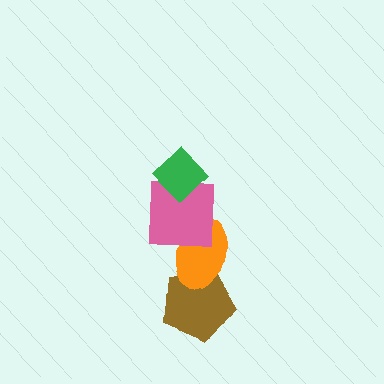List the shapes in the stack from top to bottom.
From top to bottom: the green diamond, the pink square, the orange ellipse, the brown pentagon.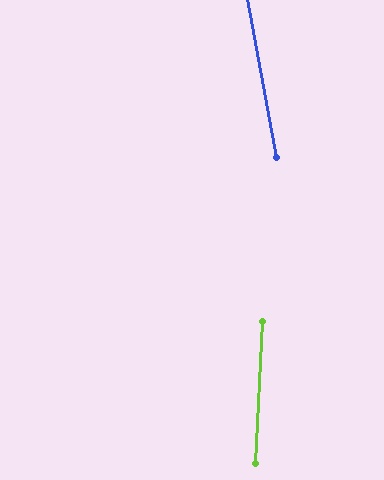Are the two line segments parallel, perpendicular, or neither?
Neither parallel nor perpendicular — they differ by about 13°.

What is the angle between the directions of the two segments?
Approximately 13 degrees.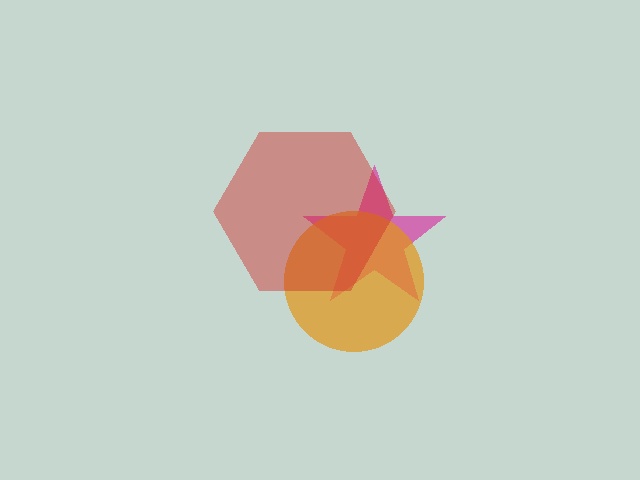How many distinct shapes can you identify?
There are 3 distinct shapes: a magenta star, an orange circle, a red hexagon.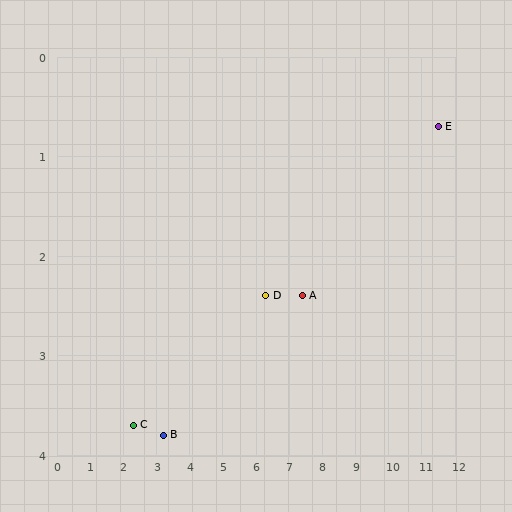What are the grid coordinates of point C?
Point C is at approximately (2.3, 3.7).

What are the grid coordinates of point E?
Point E is at approximately (11.5, 0.7).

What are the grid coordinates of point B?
Point B is at approximately (3.2, 3.8).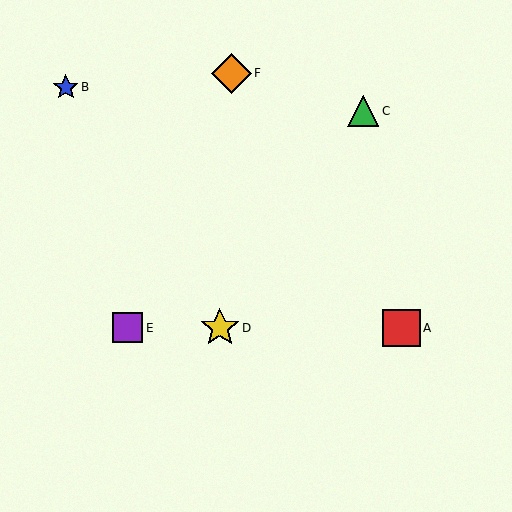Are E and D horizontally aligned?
Yes, both are at y≈328.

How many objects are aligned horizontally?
3 objects (A, D, E) are aligned horizontally.